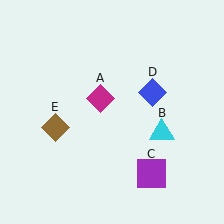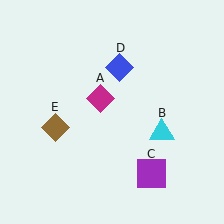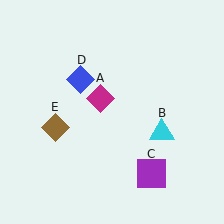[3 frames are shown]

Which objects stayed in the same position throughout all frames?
Magenta diamond (object A) and cyan triangle (object B) and purple square (object C) and brown diamond (object E) remained stationary.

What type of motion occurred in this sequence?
The blue diamond (object D) rotated counterclockwise around the center of the scene.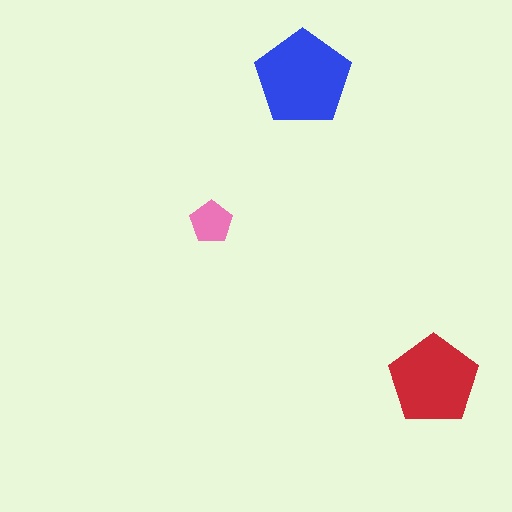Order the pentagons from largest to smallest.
the blue one, the red one, the pink one.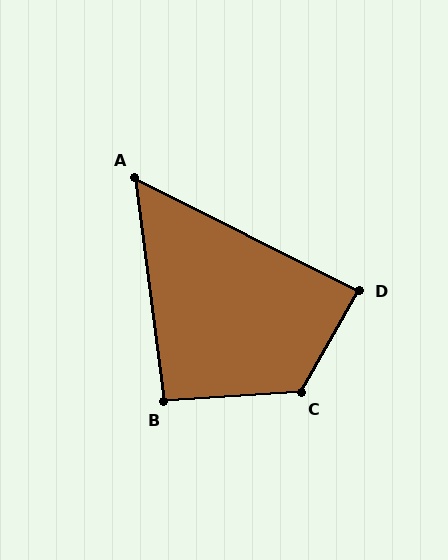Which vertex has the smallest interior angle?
A, at approximately 56 degrees.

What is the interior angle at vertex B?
Approximately 93 degrees (approximately right).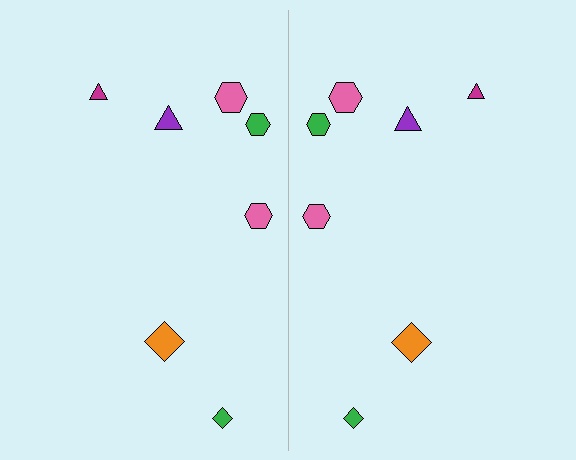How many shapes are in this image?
There are 14 shapes in this image.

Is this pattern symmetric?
Yes, this pattern has bilateral (reflection) symmetry.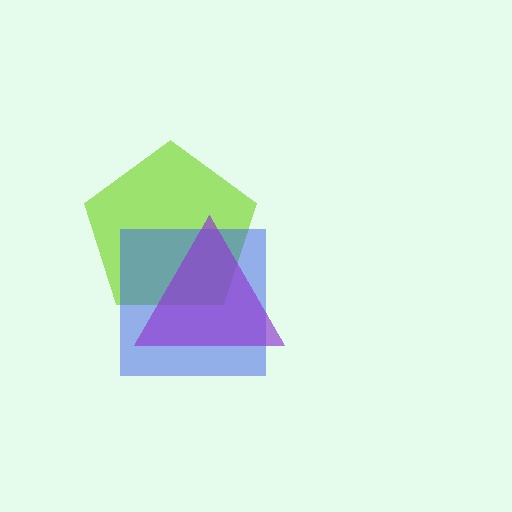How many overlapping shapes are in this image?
There are 3 overlapping shapes in the image.